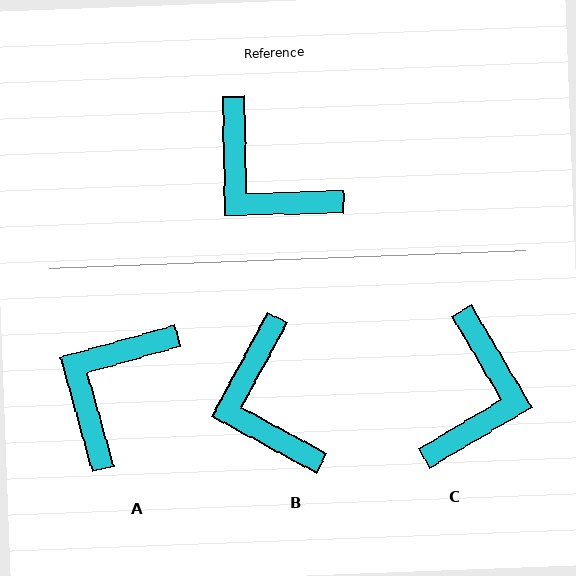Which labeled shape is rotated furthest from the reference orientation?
C, about 119 degrees away.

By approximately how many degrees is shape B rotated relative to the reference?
Approximately 30 degrees clockwise.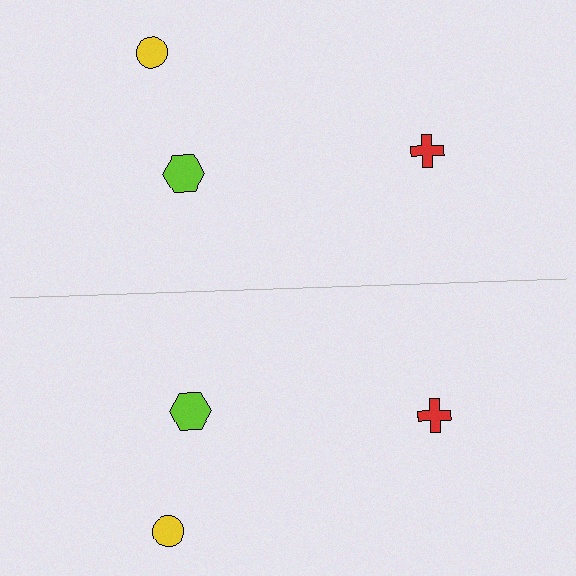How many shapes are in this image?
There are 6 shapes in this image.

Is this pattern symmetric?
Yes, this pattern has bilateral (reflection) symmetry.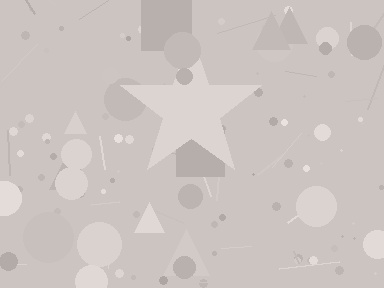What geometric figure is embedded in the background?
A star is embedded in the background.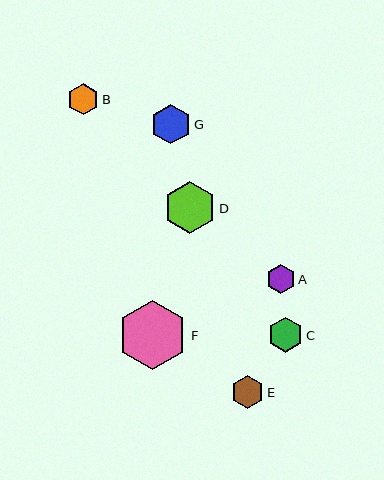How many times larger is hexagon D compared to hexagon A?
Hexagon D is approximately 1.8 times the size of hexagon A.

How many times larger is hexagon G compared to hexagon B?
Hexagon G is approximately 1.3 times the size of hexagon B.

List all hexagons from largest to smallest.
From largest to smallest: F, D, G, C, E, B, A.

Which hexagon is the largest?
Hexagon F is the largest with a size of approximately 69 pixels.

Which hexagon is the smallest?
Hexagon A is the smallest with a size of approximately 29 pixels.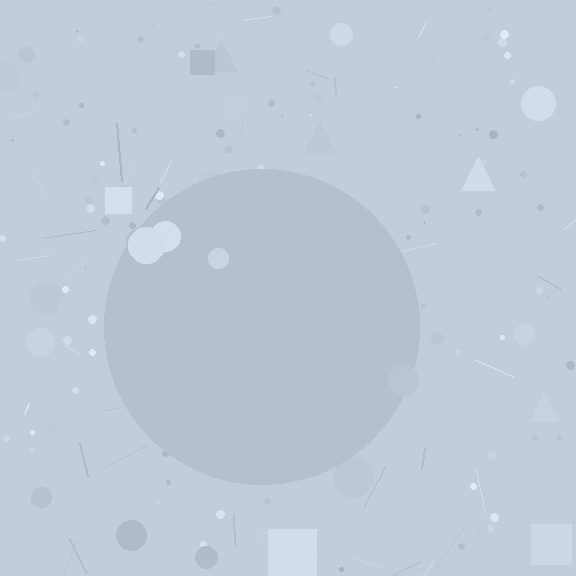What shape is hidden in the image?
A circle is hidden in the image.